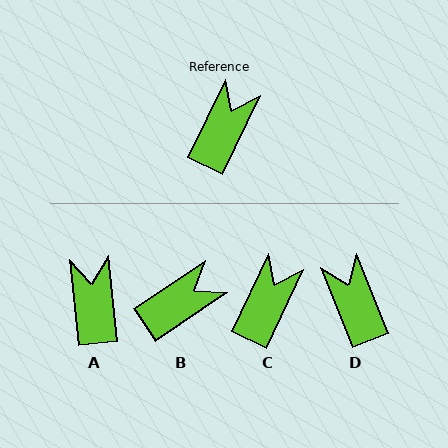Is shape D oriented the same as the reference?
No, it is off by about 47 degrees.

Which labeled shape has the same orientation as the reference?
C.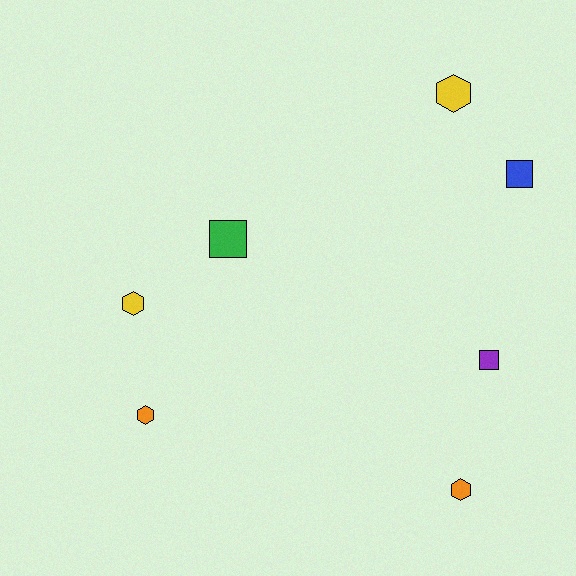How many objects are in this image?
There are 7 objects.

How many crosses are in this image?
There are no crosses.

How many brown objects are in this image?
There are no brown objects.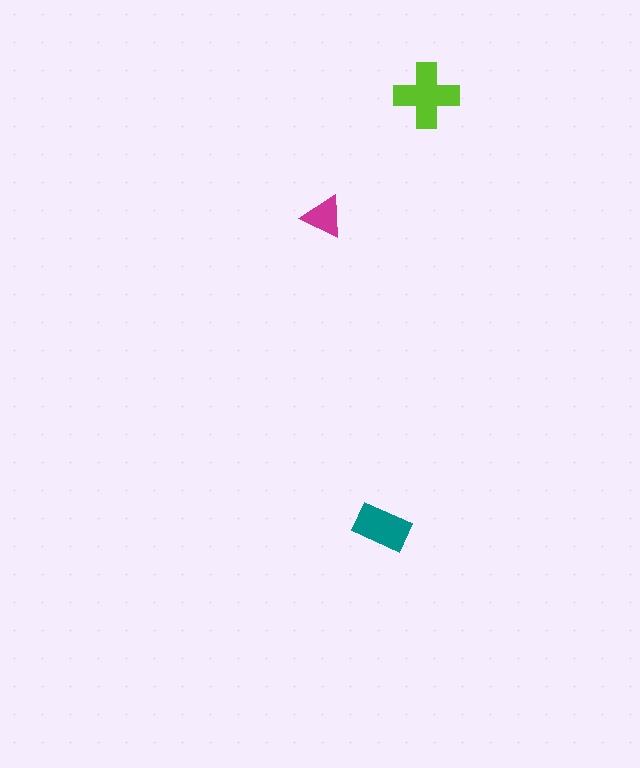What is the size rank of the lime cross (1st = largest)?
1st.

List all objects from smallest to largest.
The magenta triangle, the teal rectangle, the lime cross.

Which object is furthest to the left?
The magenta triangle is leftmost.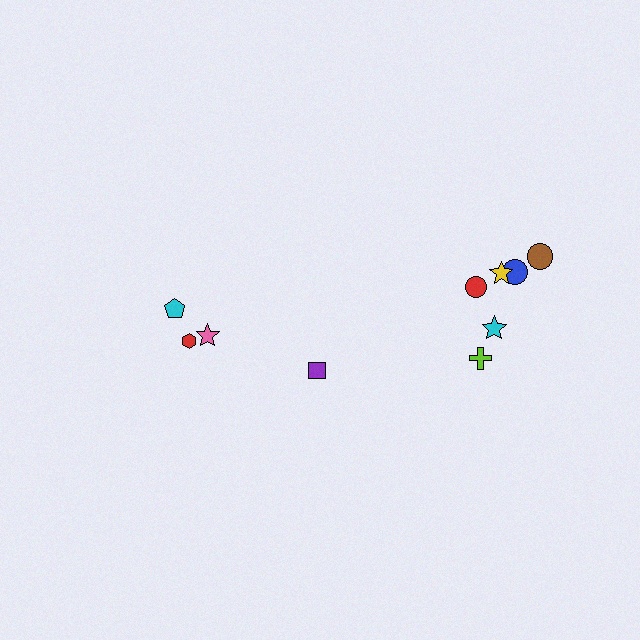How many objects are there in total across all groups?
There are 10 objects.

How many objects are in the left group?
There are 4 objects.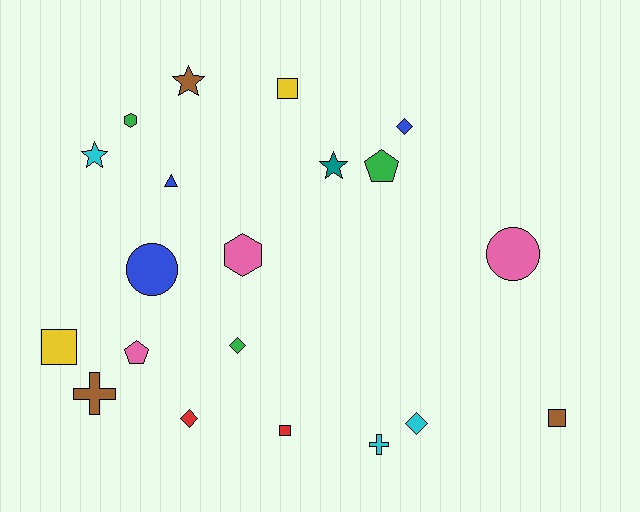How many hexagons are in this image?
There are 2 hexagons.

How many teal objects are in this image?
There is 1 teal object.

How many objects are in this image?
There are 20 objects.